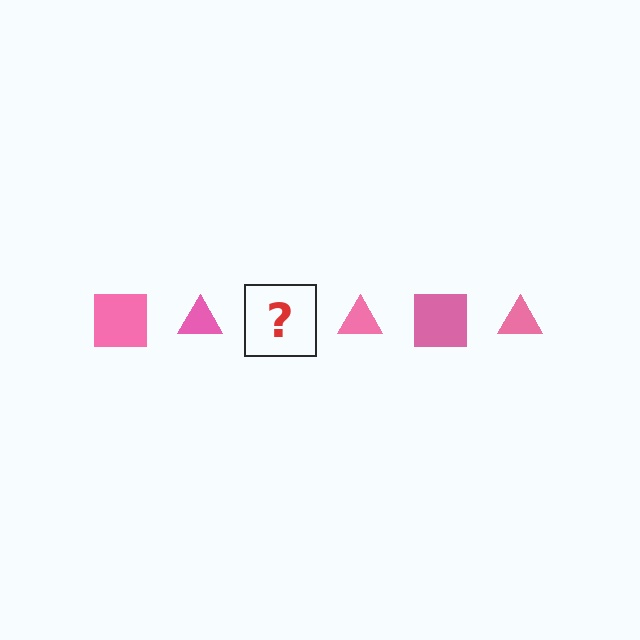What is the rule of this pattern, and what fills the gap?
The rule is that the pattern cycles through square, triangle shapes in pink. The gap should be filled with a pink square.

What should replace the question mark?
The question mark should be replaced with a pink square.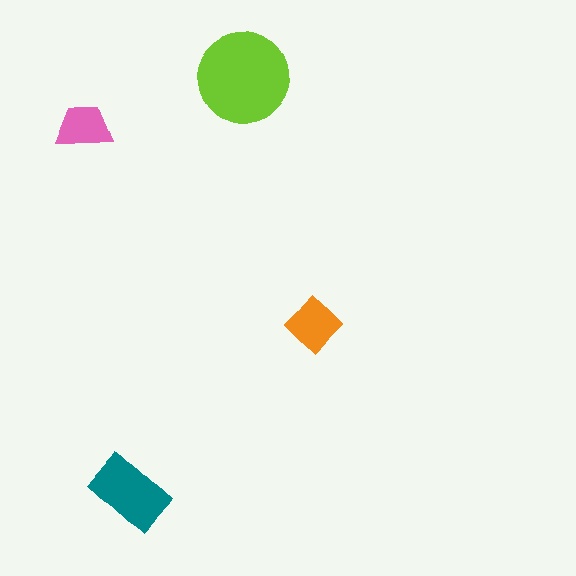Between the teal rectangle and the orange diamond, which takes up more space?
The teal rectangle.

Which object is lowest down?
The teal rectangle is bottommost.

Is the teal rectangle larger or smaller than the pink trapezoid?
Larger.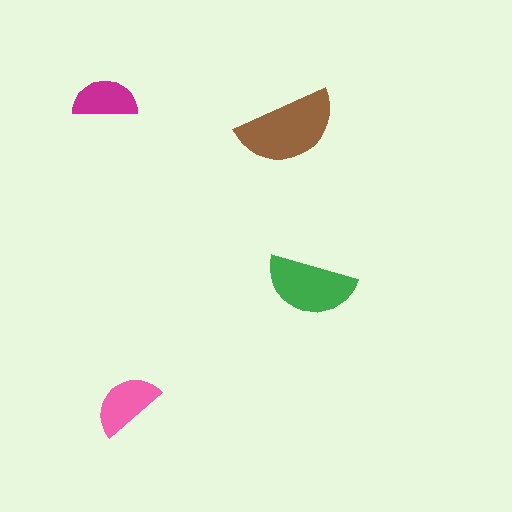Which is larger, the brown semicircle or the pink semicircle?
The brown one.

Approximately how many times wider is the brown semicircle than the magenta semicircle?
About 1.5 times wider.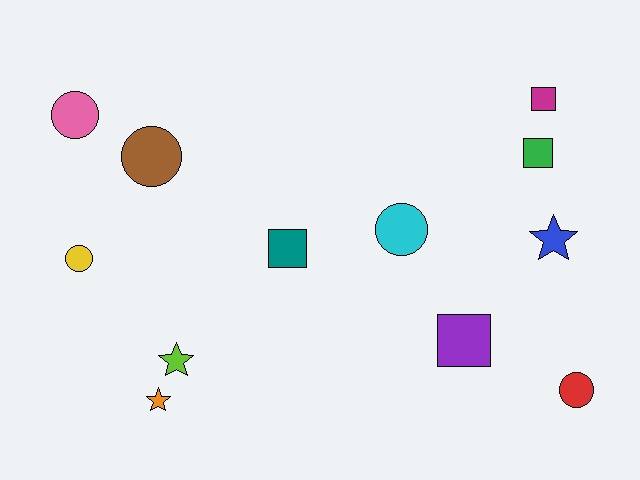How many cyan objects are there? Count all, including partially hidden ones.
There is 1 cyan object.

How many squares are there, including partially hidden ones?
There are 4 squares.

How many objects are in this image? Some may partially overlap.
There are 12 objects.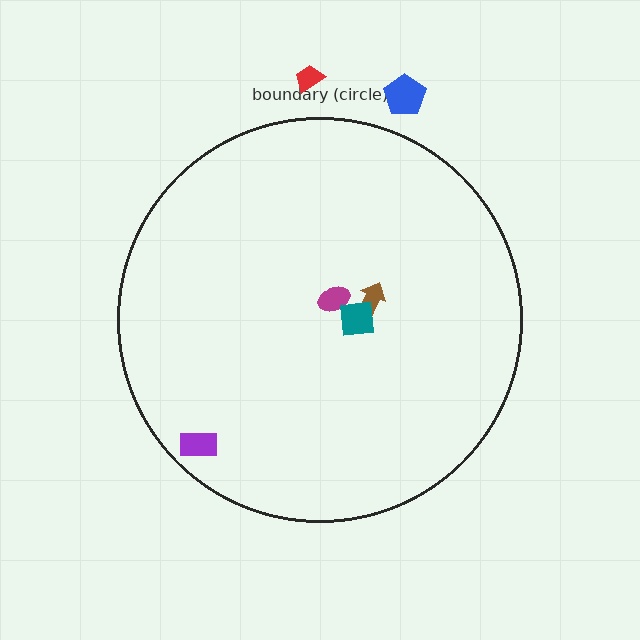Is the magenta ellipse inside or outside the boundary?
Inside.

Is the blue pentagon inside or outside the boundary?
Outside.